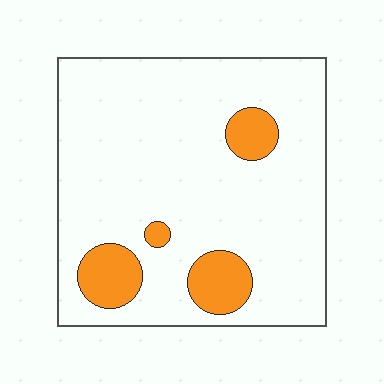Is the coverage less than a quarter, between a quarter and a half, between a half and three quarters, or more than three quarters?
Less than a quarter.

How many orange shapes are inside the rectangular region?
4.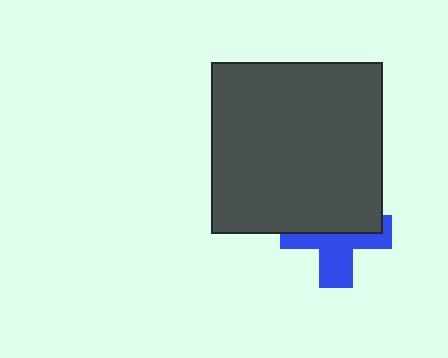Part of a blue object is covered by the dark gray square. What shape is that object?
It is a cross.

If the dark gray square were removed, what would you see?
You would see the complete blue cross.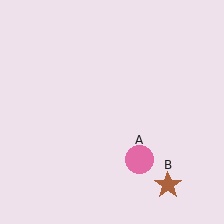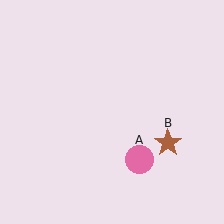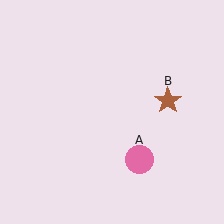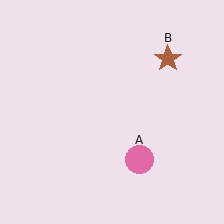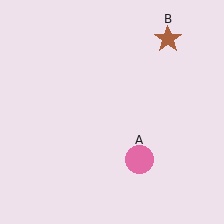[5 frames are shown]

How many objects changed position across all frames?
1 object changed position: brown star (object B).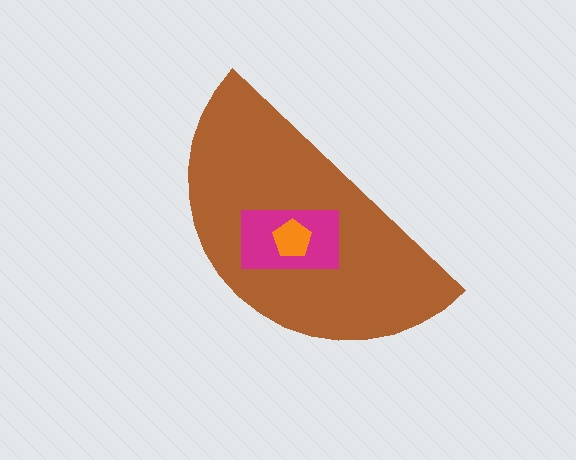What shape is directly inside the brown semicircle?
The magenta rectangle.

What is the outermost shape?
The brown semicircle.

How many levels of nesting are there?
3.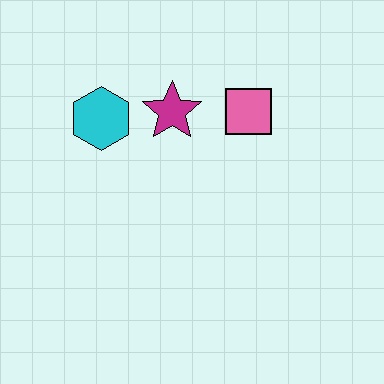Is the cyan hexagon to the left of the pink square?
Yes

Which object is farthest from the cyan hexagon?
The pink square is farthest from the cyan hexagon.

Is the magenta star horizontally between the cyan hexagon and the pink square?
Yes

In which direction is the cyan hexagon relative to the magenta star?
The cyan hexagon is to the left of the magenta star.